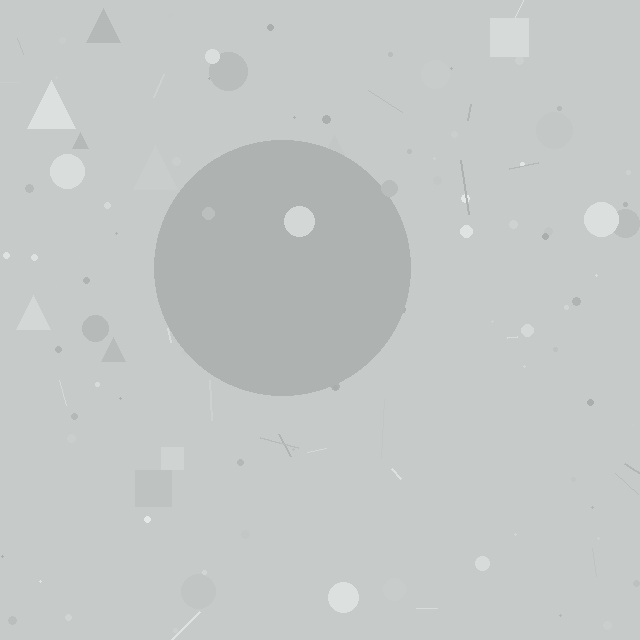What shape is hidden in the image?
A circle is hidden in the image.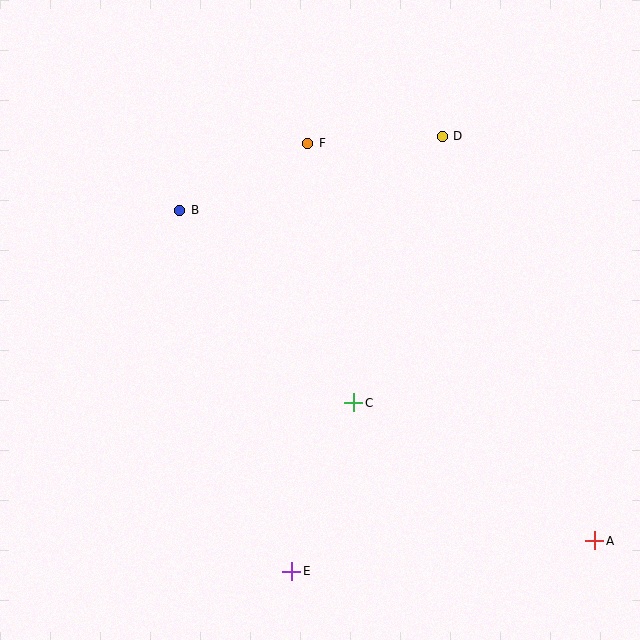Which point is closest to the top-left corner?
Point B is closest to the top-left corner.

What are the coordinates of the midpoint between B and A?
The midpoint between B and A is at (387, 376).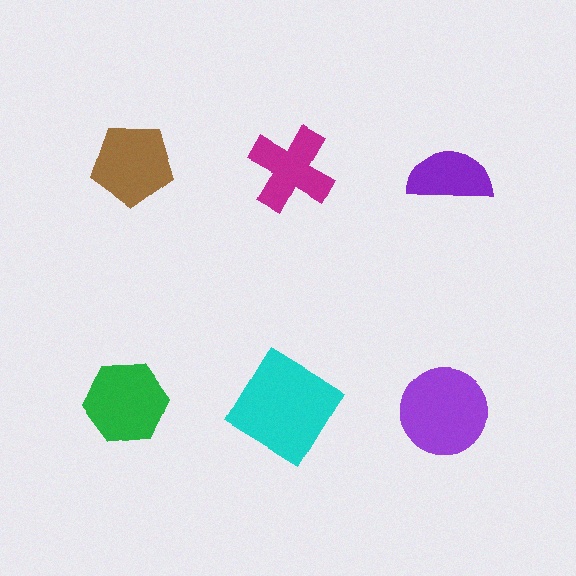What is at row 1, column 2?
A magenta cross.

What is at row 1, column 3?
A purple semicircle.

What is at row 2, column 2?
A cyan diamond.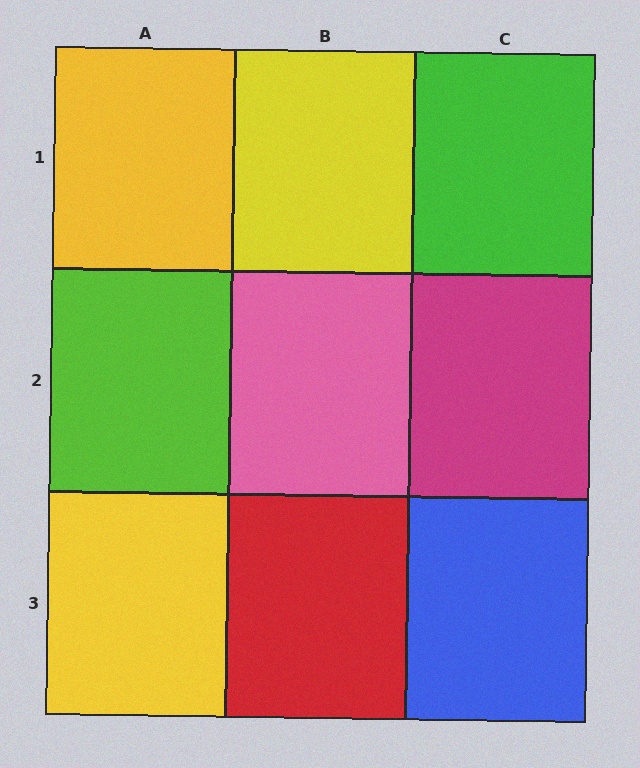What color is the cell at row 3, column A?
Yellow.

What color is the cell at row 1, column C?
Green.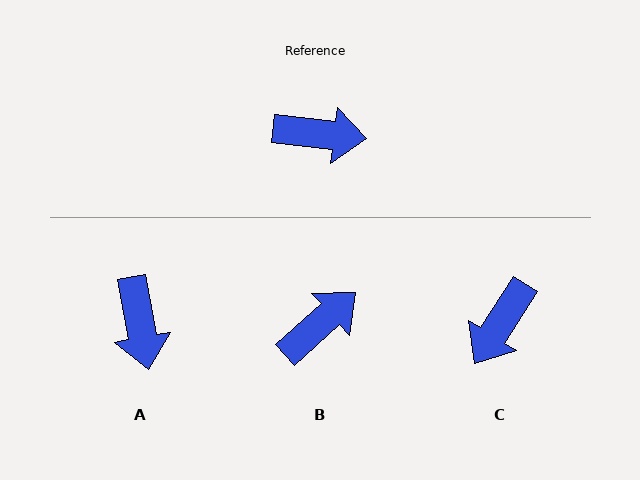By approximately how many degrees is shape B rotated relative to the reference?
Approximately 48 degrees counter-clockwise.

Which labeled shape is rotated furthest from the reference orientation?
C, about 116 degrees away.